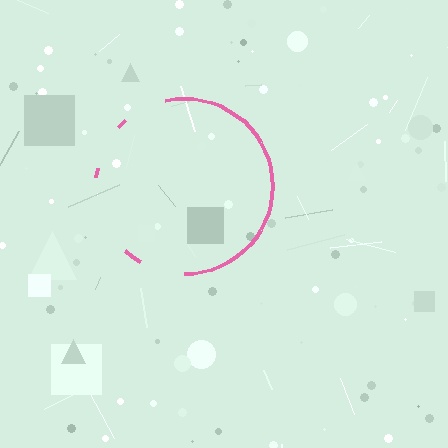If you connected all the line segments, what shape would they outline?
They would outline a circle.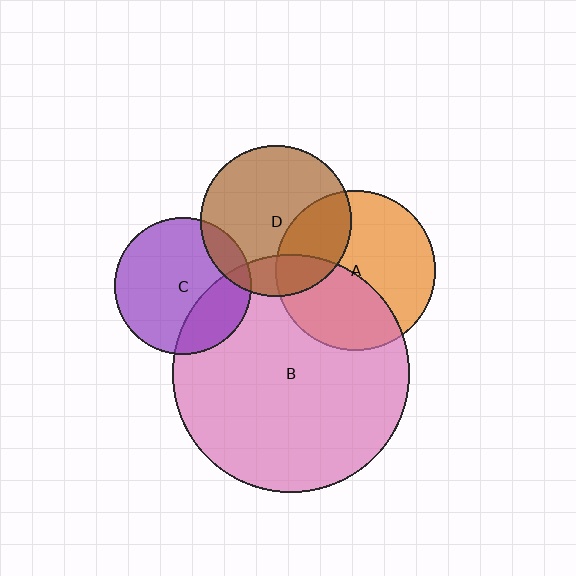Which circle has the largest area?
Circle B (pink).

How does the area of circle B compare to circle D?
Approximately 2.5 times.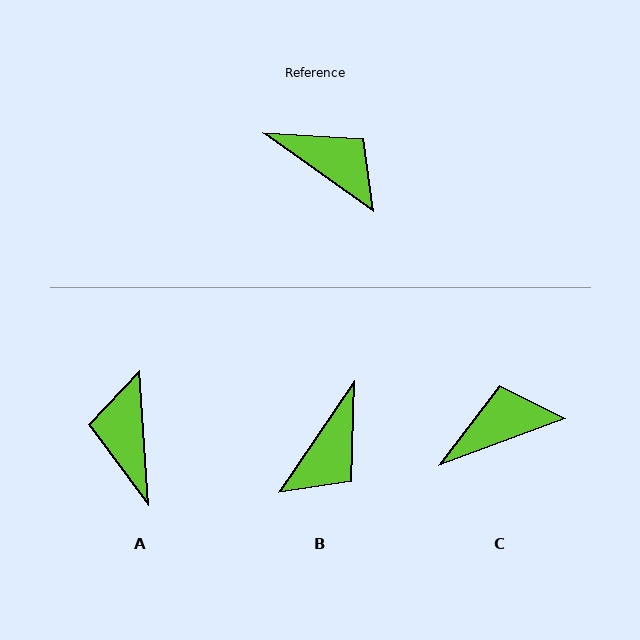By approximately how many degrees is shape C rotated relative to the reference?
Approximately 56 degrees counter-clockwise.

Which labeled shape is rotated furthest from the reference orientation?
A, about 130 degrees away.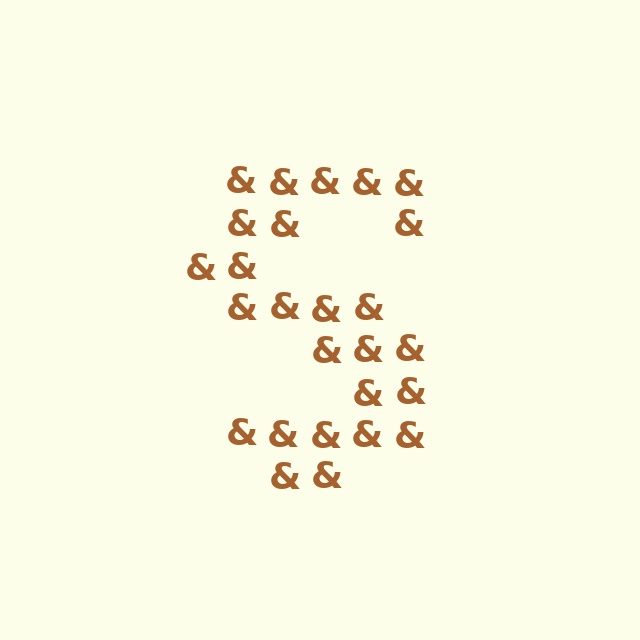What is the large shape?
The large shape is the letter S.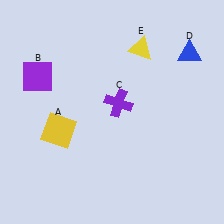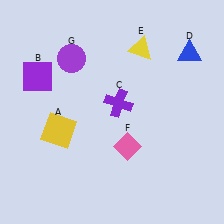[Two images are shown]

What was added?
A pink diamond (F), a purple circle (G) were added in Image 2.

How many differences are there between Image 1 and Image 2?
There are 2 differences between the two images.